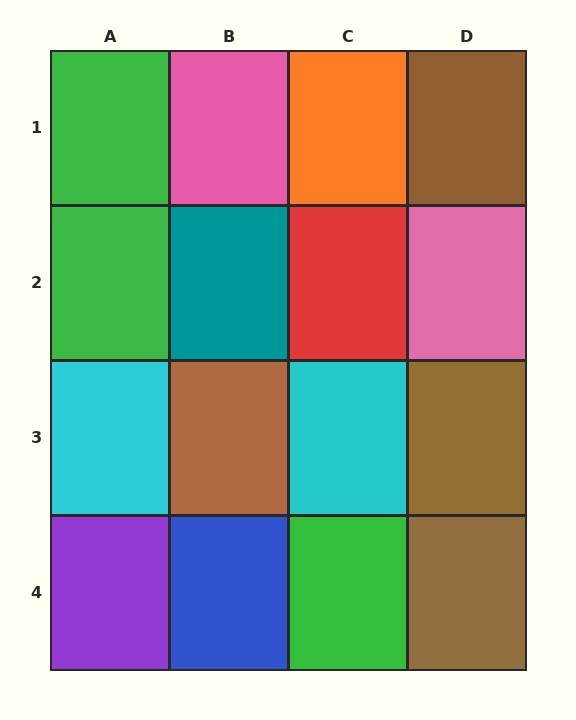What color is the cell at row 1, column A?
Green.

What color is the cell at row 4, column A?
Purple.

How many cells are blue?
1 cell is blue.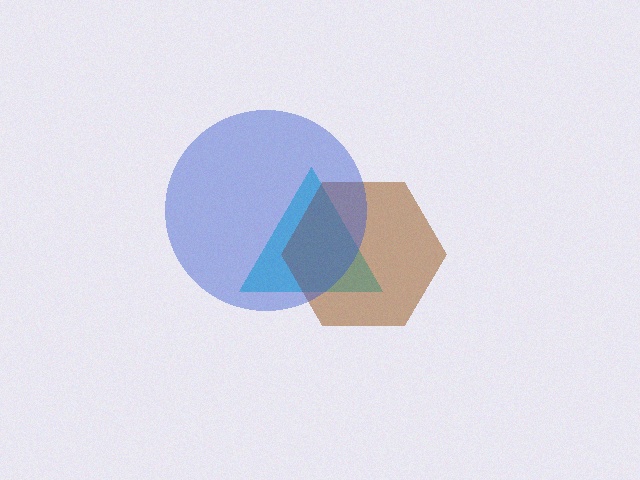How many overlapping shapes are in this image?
There are 3 overlapping shapes in the image.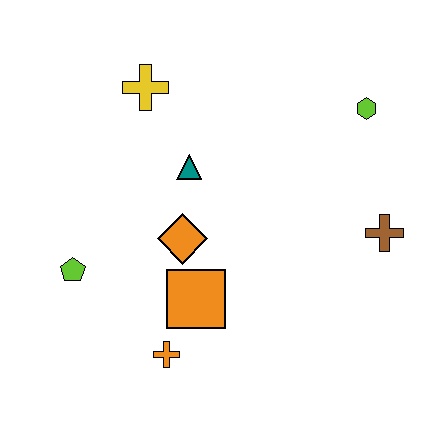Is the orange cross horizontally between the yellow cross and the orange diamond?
Yes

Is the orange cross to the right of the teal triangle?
No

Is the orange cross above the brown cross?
No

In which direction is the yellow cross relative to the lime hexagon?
The yellow cross is to the left of the lime hexagon.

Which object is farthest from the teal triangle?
The brown cross is farthest from the teal triangle.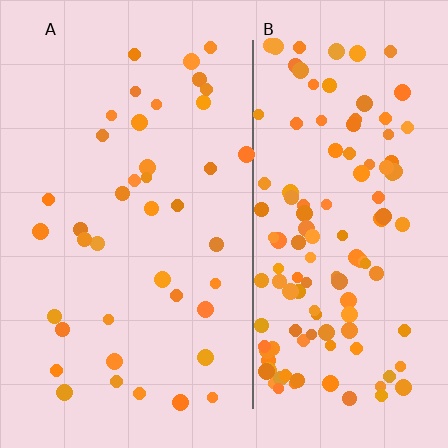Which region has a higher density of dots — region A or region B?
B (the right).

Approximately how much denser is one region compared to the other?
Approximately 3.2× — region B over region A.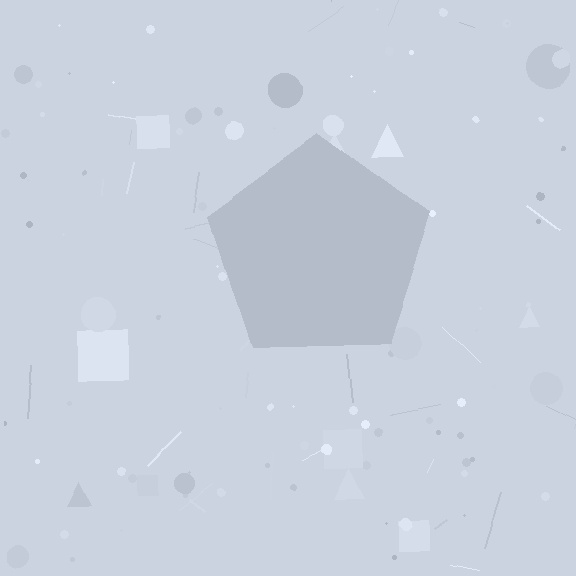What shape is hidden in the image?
A pentagon is hidden in the image.